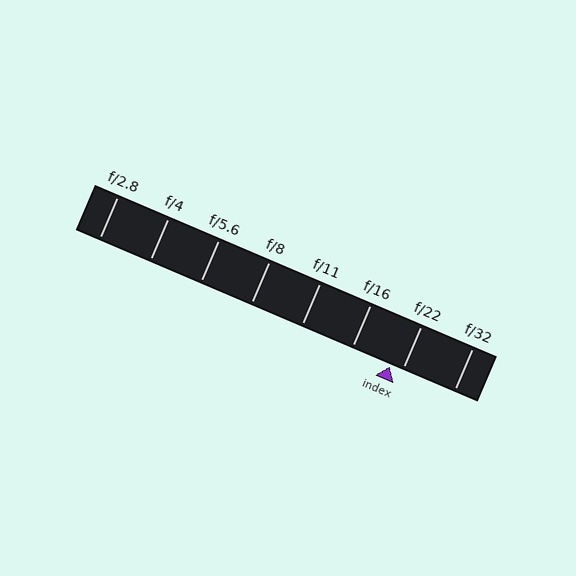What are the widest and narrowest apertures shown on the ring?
The widest aperture shown is f/2.8 and the narrowest is f/32.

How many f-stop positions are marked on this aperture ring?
There are 8 f-stop positions marked.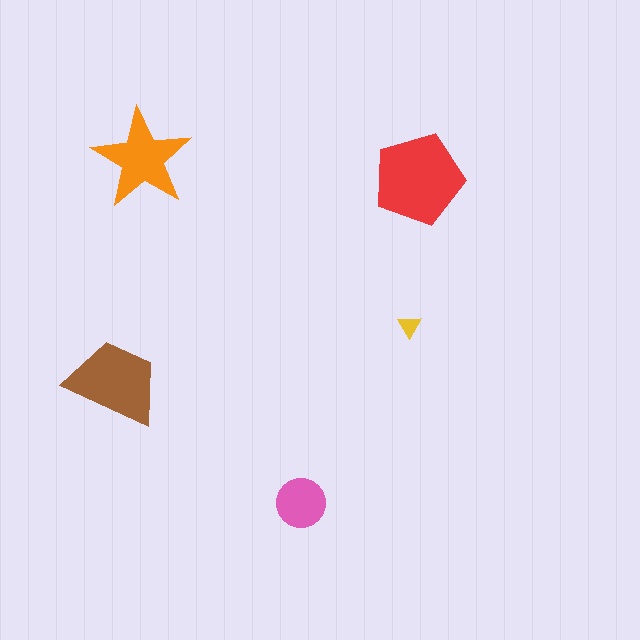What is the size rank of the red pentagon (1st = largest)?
1st.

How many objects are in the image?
There are 5 objects in the image.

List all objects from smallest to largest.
The yellow triangle, the pink circle, the orange star, the brown trapezoid, the red pentagon.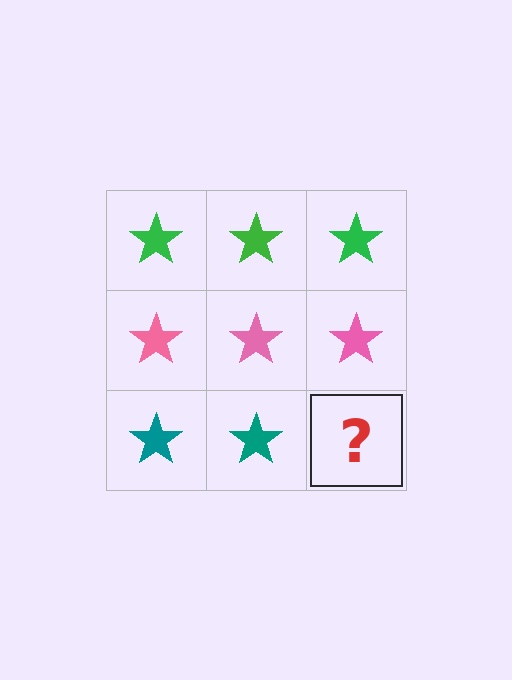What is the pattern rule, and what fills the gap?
The rule is that each row has a consistent color. The gap should be filled with a teal star.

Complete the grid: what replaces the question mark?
The question mark should be replaced with a teal star.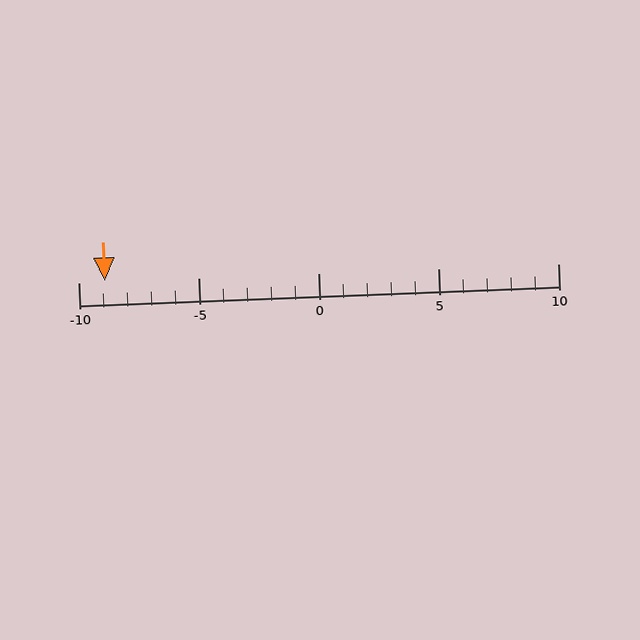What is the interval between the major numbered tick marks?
The major tick marks are spaced 5 units apart.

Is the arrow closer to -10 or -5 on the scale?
The arrow is closer to -10.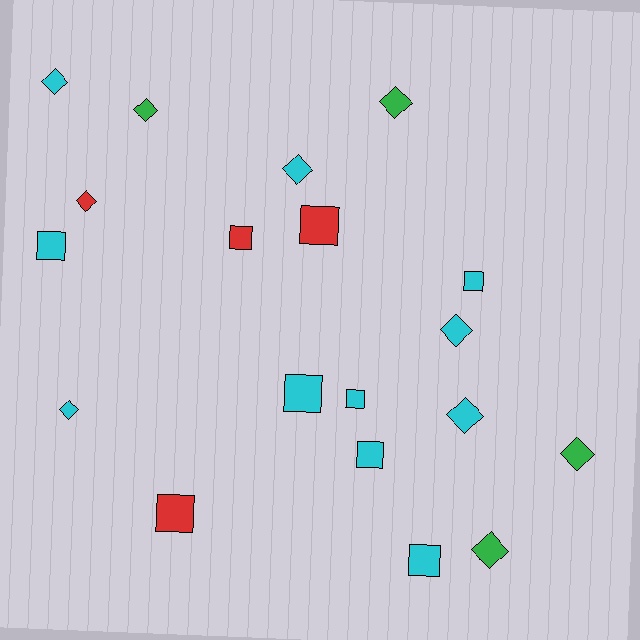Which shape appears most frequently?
Diamond, with 10 objects.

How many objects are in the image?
There are 19 objects.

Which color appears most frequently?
Cyan, with 11 objects.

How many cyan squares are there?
There are 6 cyan squares.